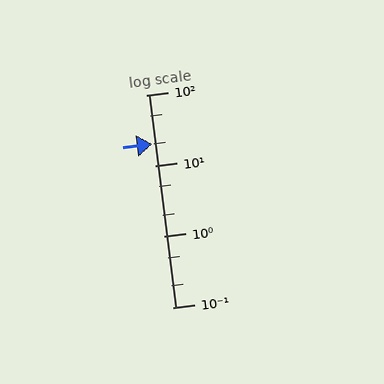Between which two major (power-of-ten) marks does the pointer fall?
The pointer is between 10 and 100.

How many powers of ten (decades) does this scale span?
The scale spans 3 decades, from 0.1 to 100.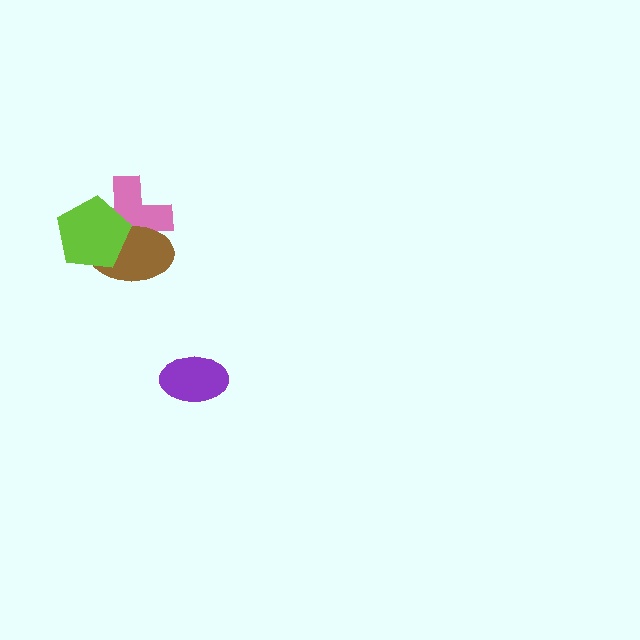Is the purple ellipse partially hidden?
No, no other shape covers it.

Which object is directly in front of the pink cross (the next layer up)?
The brown ellipse is directly in front of the pink cross.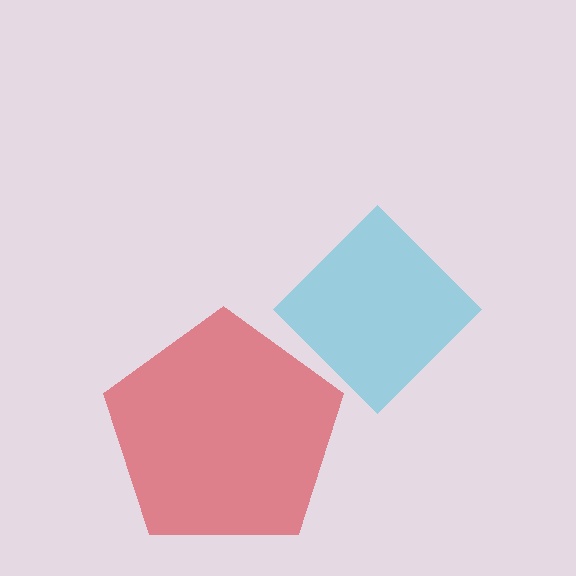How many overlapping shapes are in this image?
There are 2 overlapping shapes in the image.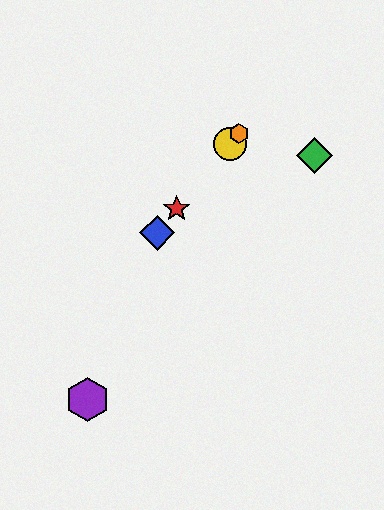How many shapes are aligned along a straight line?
4 shapes (the red star, the blue diamond, the yellow circle, the orange hexagon) are aligned along a straight line.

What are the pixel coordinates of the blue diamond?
The blue diamond is at (157, 233).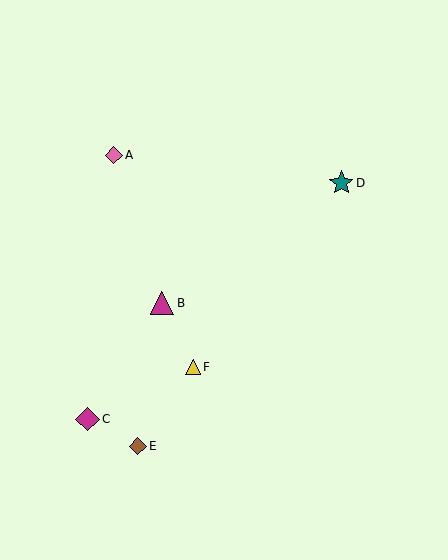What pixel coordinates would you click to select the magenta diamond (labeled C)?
Click at (87, 419) to select the magenta diamond C.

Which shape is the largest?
The magenta triangle (labeled B) is the largest.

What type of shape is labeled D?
Shape D is a teal star.